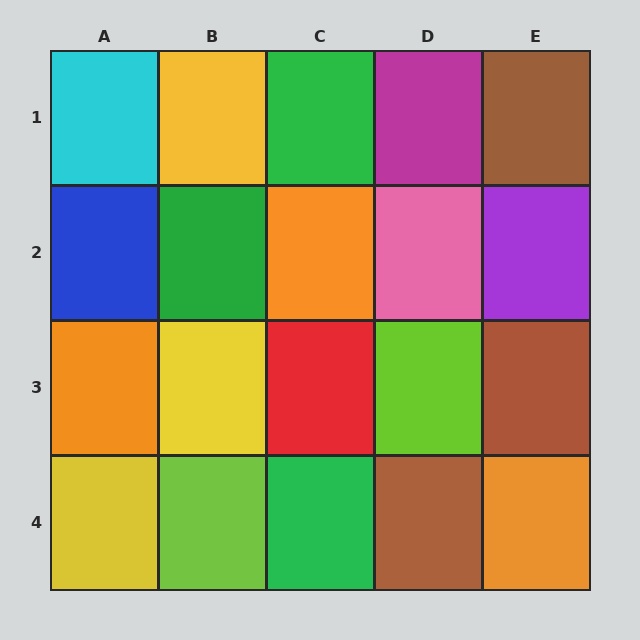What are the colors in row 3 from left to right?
Orange, yellow, red, lime, brown.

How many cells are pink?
1 cell is pink.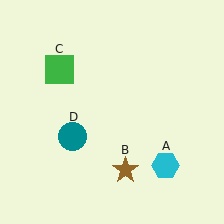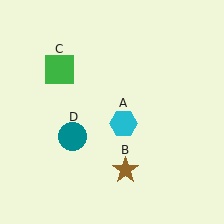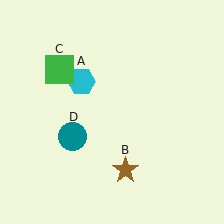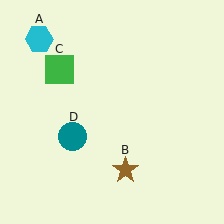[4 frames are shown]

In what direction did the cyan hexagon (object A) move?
The cyan hexagon (object A) moved up and to the left.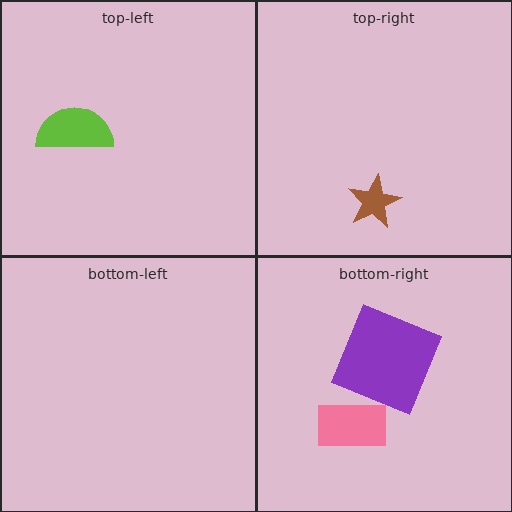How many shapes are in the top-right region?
1.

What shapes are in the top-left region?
The lime semicircle.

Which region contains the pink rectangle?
The bottom-right region.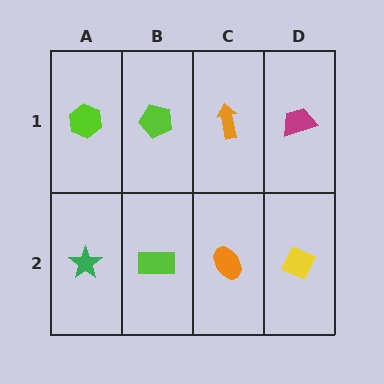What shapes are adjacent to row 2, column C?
An orange arrow (row 1, column C), a lime rectangle (row 2, column B), a yellow diamond (row 2, column D).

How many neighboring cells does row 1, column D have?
2.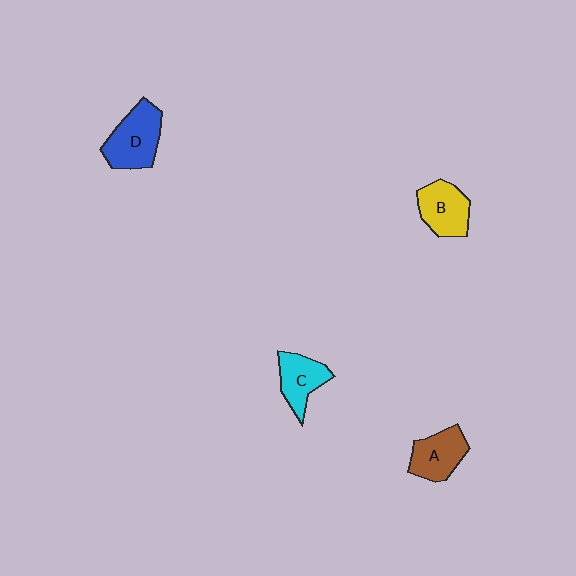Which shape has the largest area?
Shape D (blue).